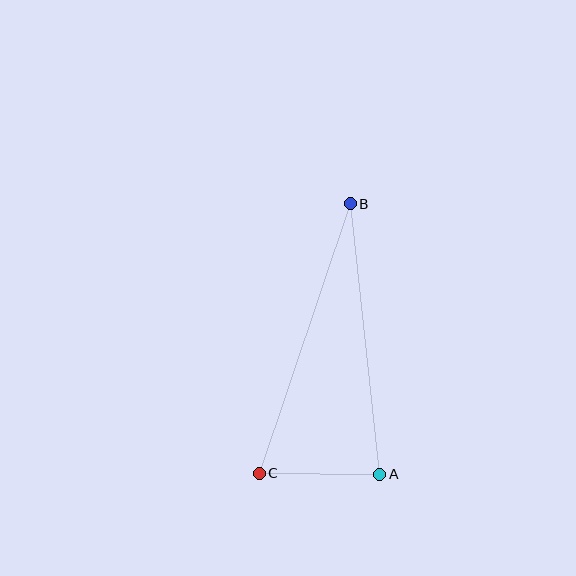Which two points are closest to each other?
Points A and C are closest to each other.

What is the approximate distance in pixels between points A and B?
The distance between A and B is approximately 272 pixels.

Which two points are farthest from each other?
Points B and C are farthest from each other.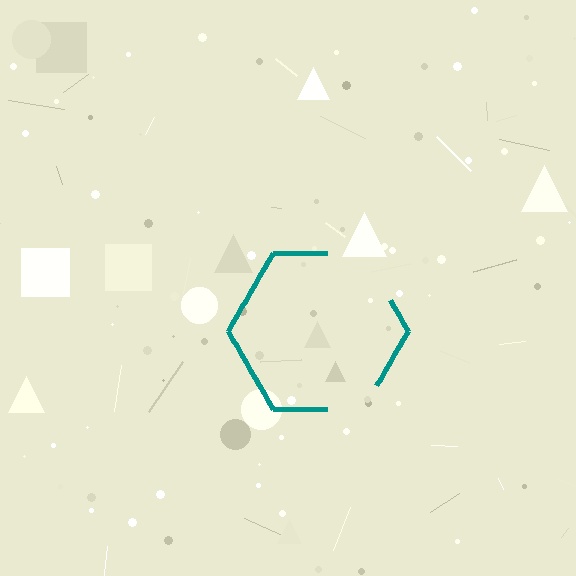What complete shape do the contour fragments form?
The contour fragments form a hexagon.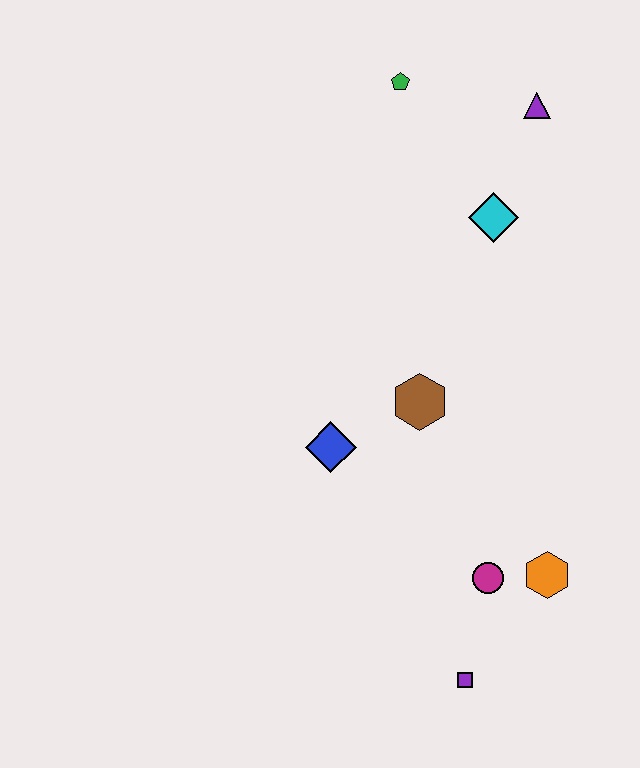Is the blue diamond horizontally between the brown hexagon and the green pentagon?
No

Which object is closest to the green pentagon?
The purple triangle is closest to the green pentagon.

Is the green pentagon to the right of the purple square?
No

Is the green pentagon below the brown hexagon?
No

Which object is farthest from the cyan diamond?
The purple square is farthest from the cyan diamond.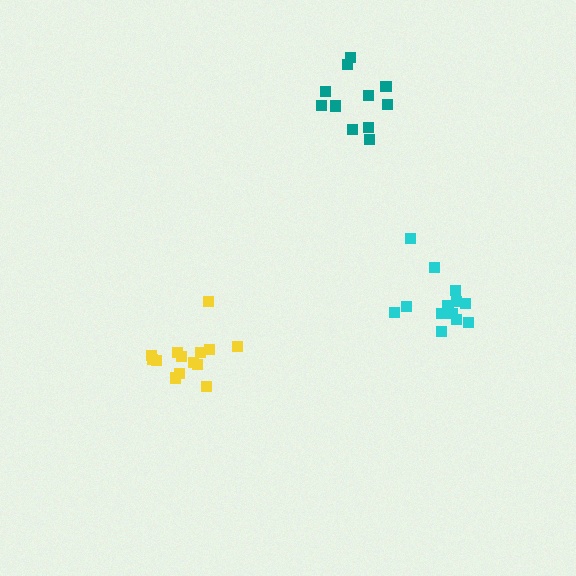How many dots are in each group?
Group 1: 13 dots, Group 2: 15 dots, Group 3: 11 dots (39 total).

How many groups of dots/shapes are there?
There are 3 groups.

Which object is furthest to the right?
The cyan cluster is rightmost.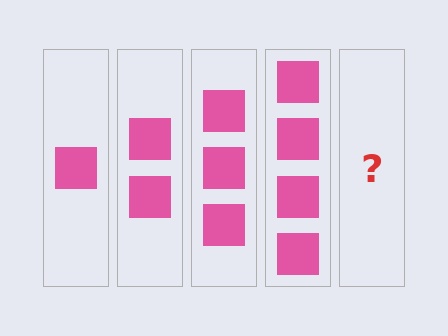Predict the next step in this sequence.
The next step is 5 squares.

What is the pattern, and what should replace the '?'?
The pattern is that each step adds one more square. The '?' should be 5 squares.